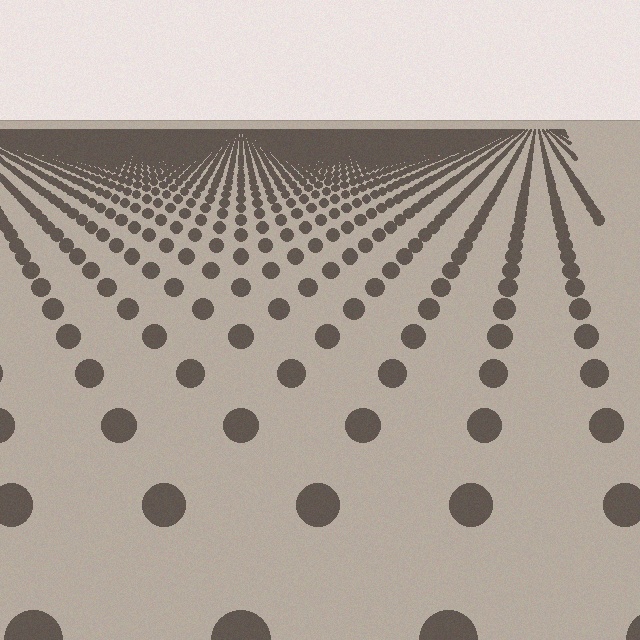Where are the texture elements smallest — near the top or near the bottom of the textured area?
Near the top.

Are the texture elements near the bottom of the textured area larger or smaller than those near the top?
Larger. Near the bottom, elements are closer to the viewer and appear at a bigger on-screen size.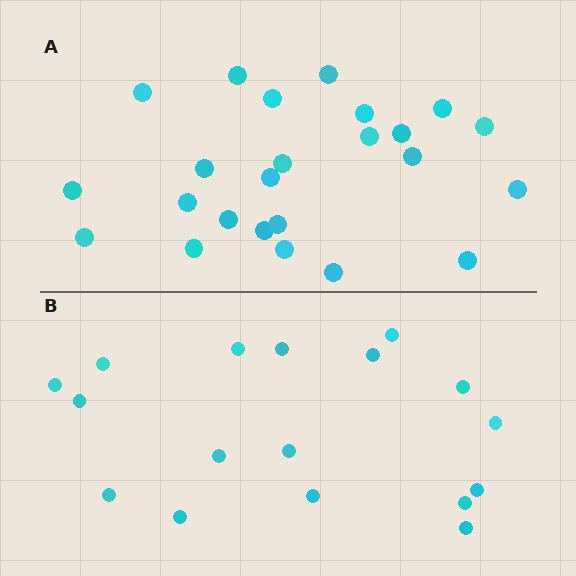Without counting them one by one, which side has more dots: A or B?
Region A (the top region) has more dots.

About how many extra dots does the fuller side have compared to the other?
Region A has roughly 8 or so more dots than region B.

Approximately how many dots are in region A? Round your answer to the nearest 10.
About 20 dots. (The exact count is 24, which rounds to 20.)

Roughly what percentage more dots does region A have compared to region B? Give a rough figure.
About 40% more.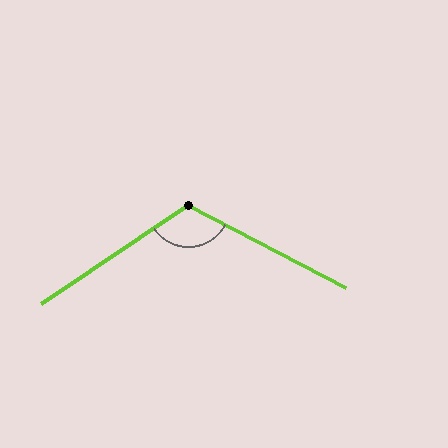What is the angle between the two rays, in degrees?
Approximately 118 degrees.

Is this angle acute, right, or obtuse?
It is obtuse.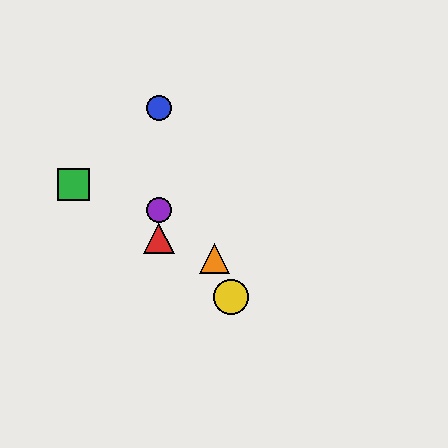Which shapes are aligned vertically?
The red triangle, the blue circle, the purple circle are aligned vertically.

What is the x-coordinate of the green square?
The green square is at x≈74.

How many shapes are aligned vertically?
3 shapes (the red triangle, the blue circle, the purple circle) are aligned vertically.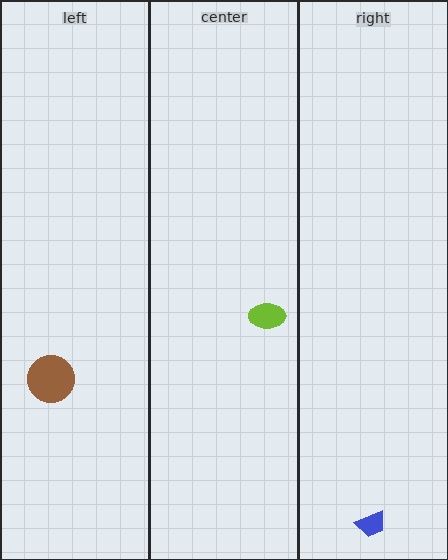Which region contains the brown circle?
The left region.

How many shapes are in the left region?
1.